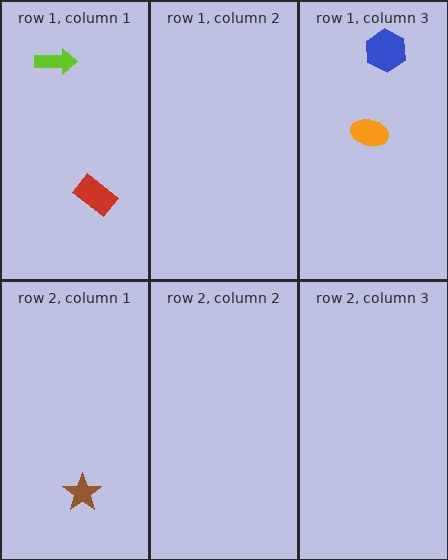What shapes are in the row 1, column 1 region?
The red rectangle, the lime arrow.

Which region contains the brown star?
The row 2, column 1 region.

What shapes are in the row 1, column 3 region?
The orange ellipse, the blue hexagon.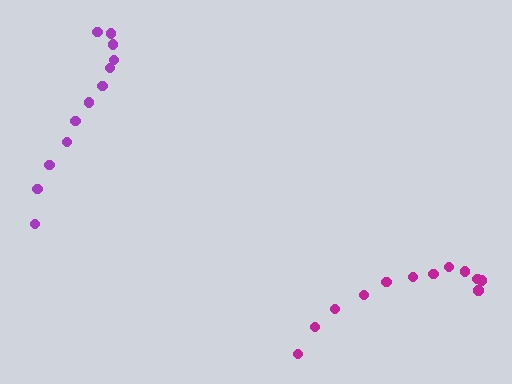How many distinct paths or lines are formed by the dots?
There are 2 distinct paths.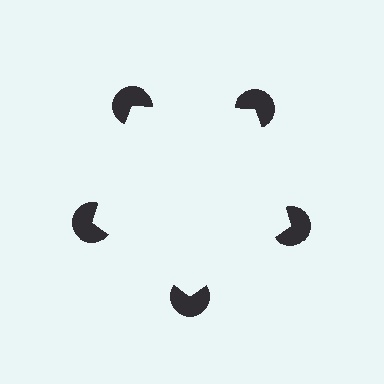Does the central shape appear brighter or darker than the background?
It typically appears slightly brighter than the background, even though no actual brightness change is drawn.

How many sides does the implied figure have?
5 sides.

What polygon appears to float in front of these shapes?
An illusory pentagon — its edges are inferred from the aligned wedge cuts in the pac-man discs, not physically drawn.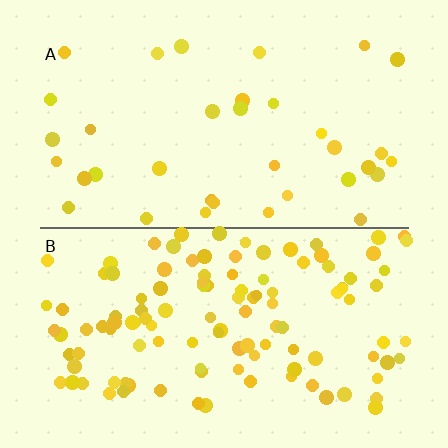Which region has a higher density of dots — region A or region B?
B (the bottom).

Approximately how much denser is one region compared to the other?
Approximately 3.3× — region B over region A.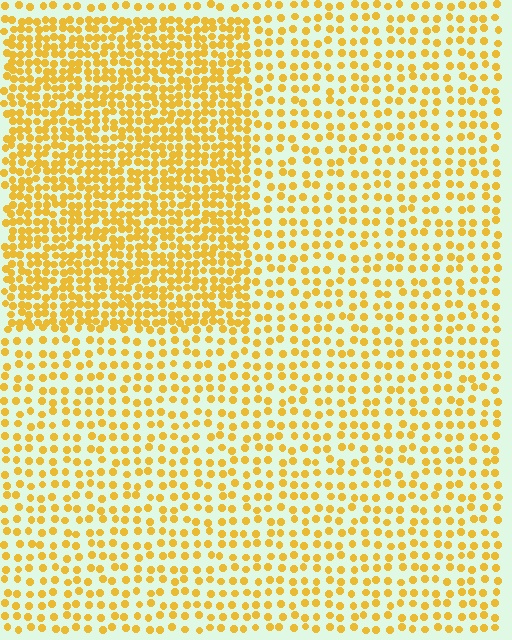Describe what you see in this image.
The image contains small yellow elements arranged at two different densities. A rectangle-shaped region is visible where the elements are more densely packed than the surrounding area.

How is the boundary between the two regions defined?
The boundary is defined by a change in element density (approximately 2.0x ratio). All elements are the same color, size, and shape.